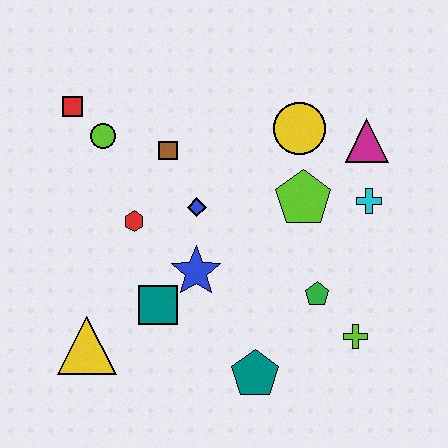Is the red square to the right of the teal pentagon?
No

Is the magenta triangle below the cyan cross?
No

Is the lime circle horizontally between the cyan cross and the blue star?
No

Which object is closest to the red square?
The lime circle is closest to the red square.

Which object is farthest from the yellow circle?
The yellow triangle is farthest from the yellow circle.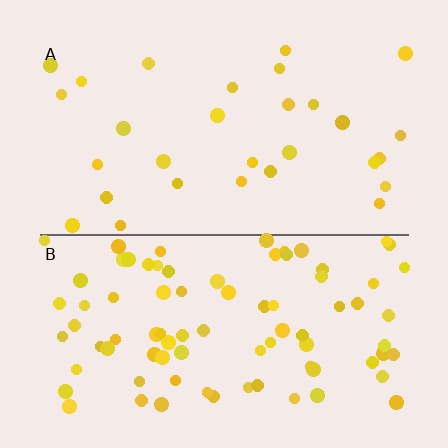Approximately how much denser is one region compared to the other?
Approximately 2.9× — region B over region A.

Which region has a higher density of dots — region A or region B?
B (the bottom).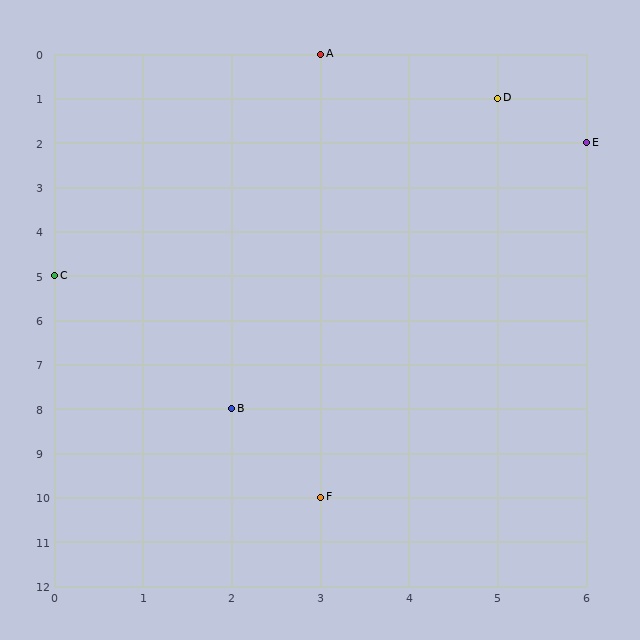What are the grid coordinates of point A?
Point A is at grid coordinates (3, 0).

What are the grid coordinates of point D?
Point D is at grid coordinates (5, 1).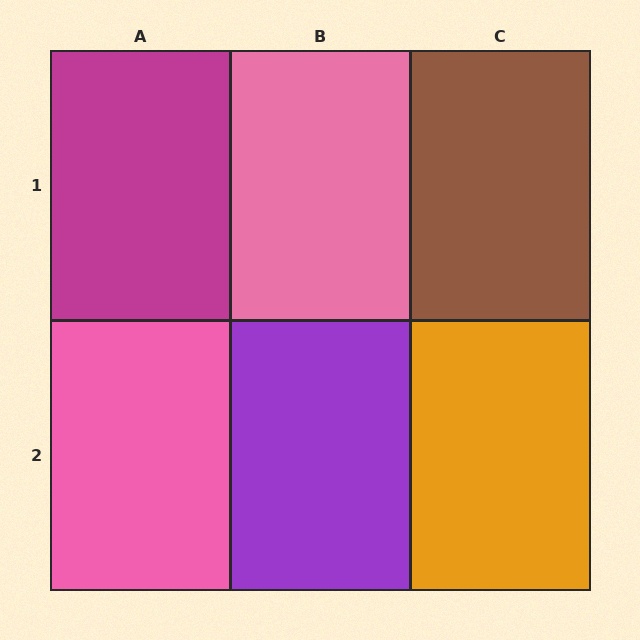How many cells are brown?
1 cell is brown.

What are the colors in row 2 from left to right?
Pink, purple, orange.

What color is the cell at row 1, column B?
Pink.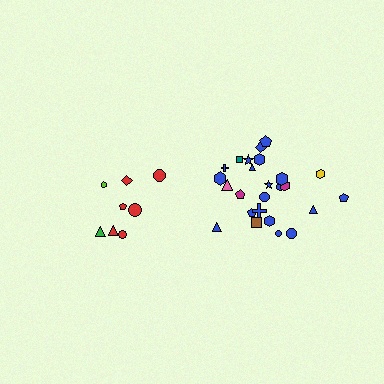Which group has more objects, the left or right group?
The right group.